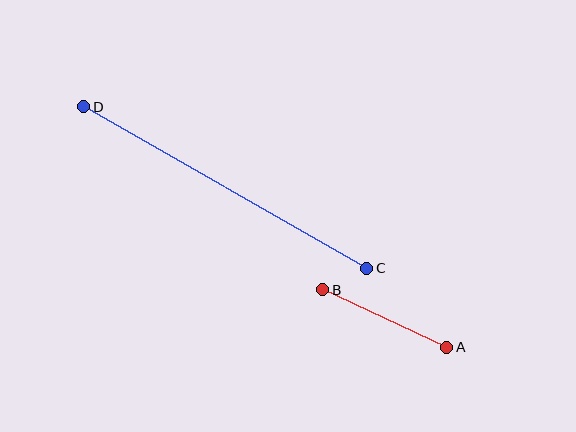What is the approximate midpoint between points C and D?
The midpoint is at approximately (225, 188) pixels.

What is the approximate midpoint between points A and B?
The midpoint is at approximately (385, 318) pixels.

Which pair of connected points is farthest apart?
Points C and D are farthest apart.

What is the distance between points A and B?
The distance is approximately 137 pixels.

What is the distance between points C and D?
The distance is approximately 326 pixels.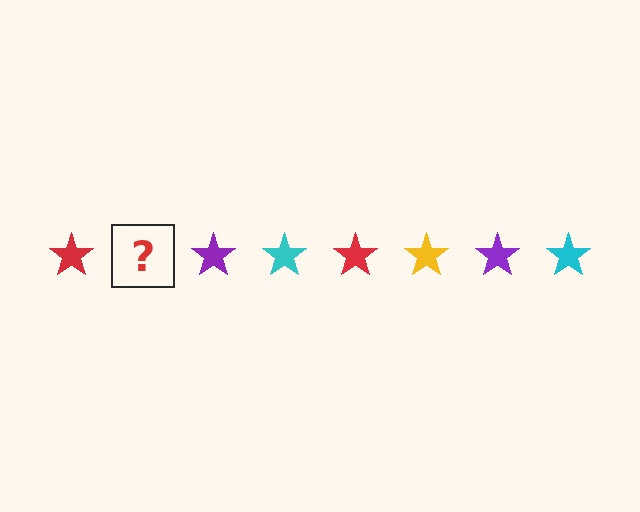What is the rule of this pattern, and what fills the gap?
The rule is that the pattern cycles through red, yellow, purple, cyan stars. The gap should be filled with a yellow star.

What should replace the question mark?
The question mark should be replaced with a yellow star.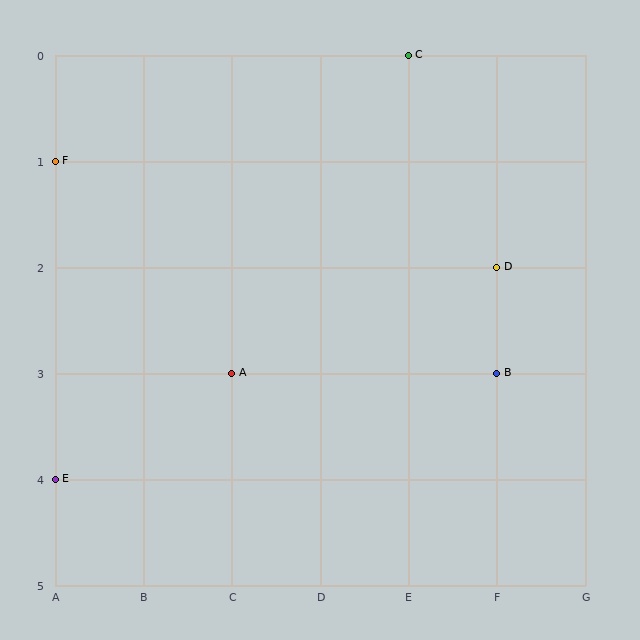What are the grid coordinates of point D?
Point D is at grid coordinates (F, 2).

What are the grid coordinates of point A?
Point A is at grid coordinates (C, 3).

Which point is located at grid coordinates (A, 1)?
Point F is at (A, 1).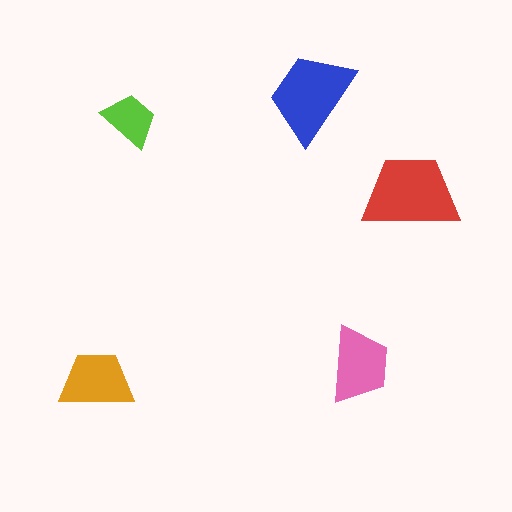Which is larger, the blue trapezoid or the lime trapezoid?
The blue one.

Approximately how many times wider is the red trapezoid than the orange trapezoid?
About 1.5 times wider.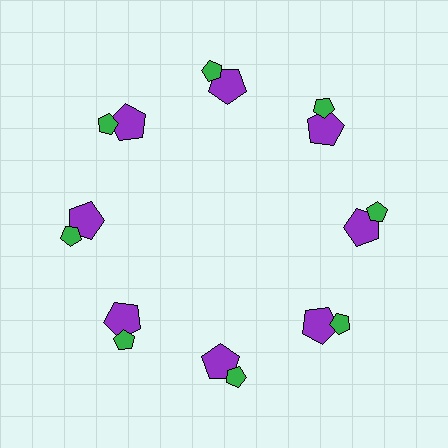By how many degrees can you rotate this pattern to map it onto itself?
The pattern maps onto itself every 45 degrees of rotation.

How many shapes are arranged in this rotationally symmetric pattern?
There are 16 shapes, arranged in 8 groups of 2.